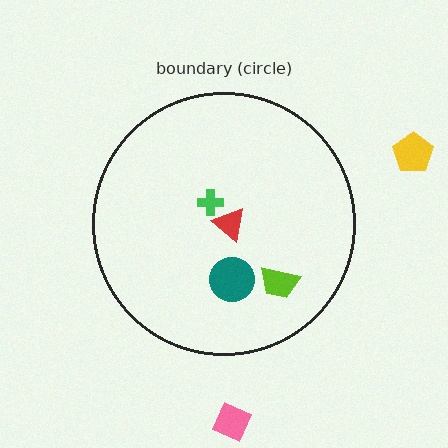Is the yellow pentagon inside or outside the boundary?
Outside.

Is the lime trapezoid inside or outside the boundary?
Inside.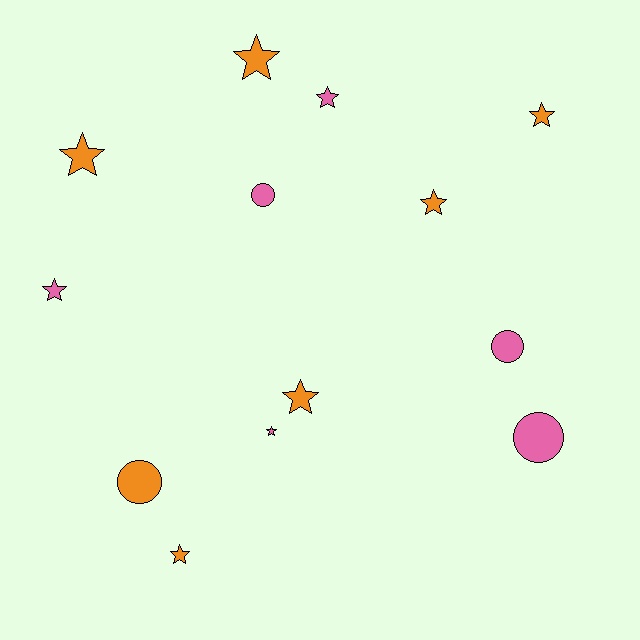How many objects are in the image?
There are 13 objects.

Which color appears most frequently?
Orange, with 7 objects.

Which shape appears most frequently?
Star, with 9 objects.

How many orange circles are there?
There is 1 orange circle.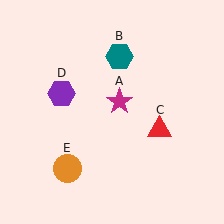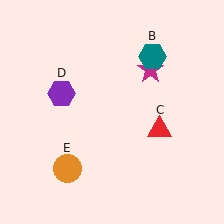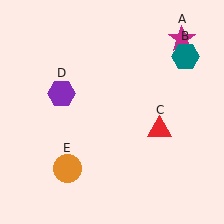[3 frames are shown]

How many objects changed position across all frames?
2 objects changed position: magenta star (object A), teal hexagon (object B).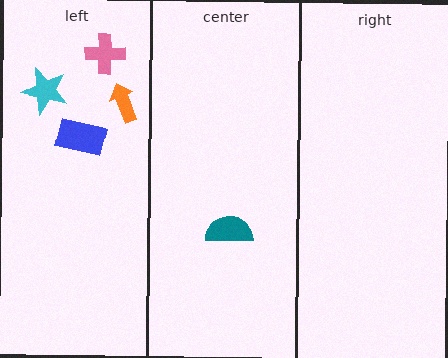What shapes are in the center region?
The teal semicircle.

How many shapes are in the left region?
4.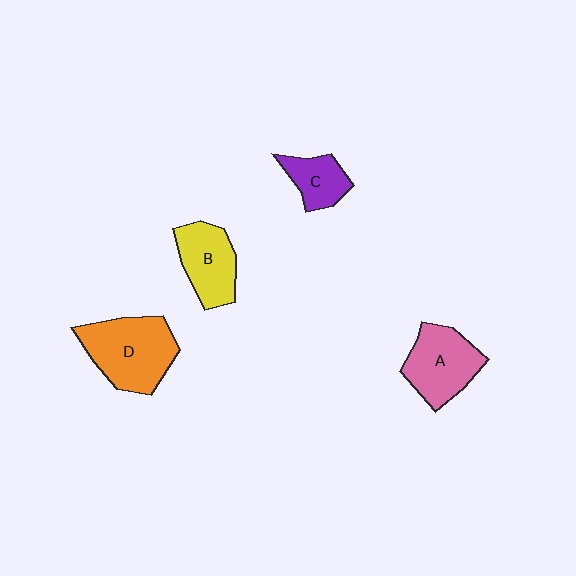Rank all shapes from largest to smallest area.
From largest to smallest: D (orange), A (pink), B (yellow), C (purple).